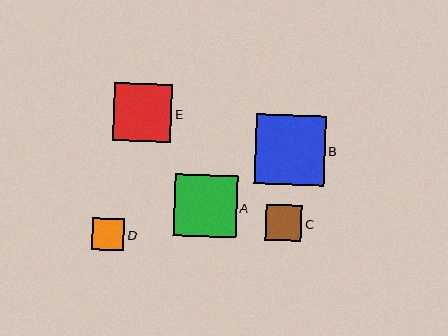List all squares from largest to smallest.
From largest to smallest: B, A, E, C, D.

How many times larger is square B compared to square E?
Square B is approximately 1.2 times the size of square E.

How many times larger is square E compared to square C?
Square E is approximately 1.6 times the size of square C.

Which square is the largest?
Square B is the largest with a size of approximately 70 pixels.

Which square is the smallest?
Square D is the smallest with a size of approximately 32 pixels.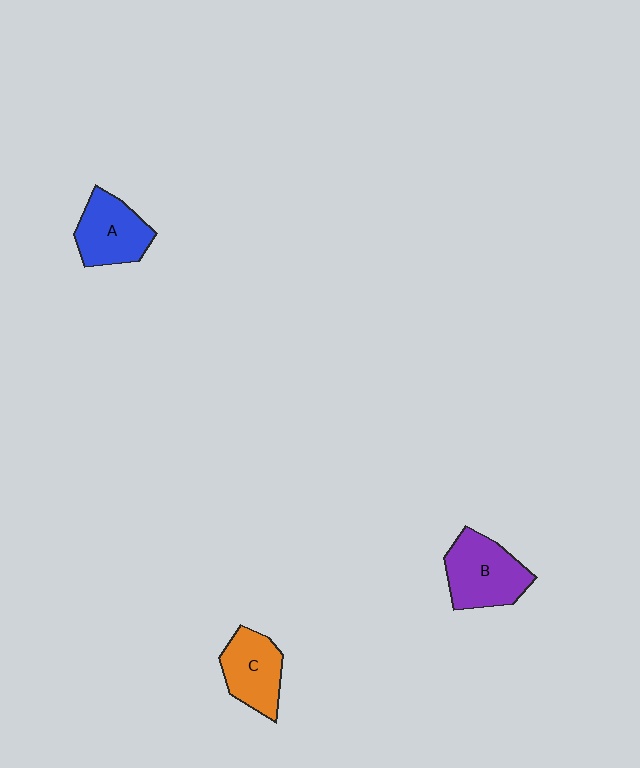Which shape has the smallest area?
Shape C (orange).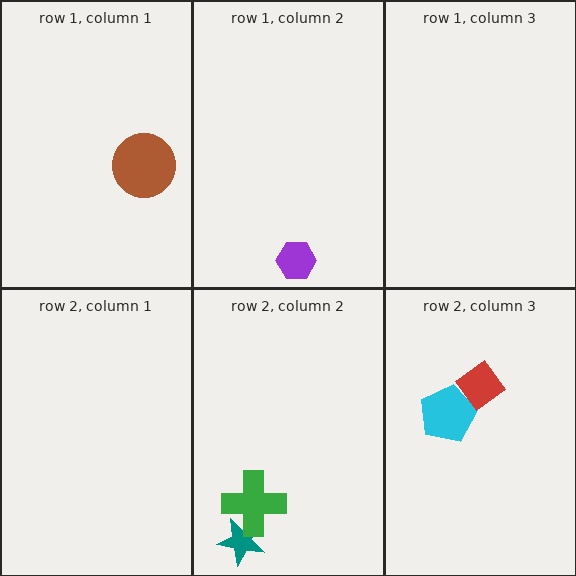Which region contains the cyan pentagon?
The row 2, column 3 region.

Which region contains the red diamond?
The row 2, column 3 region.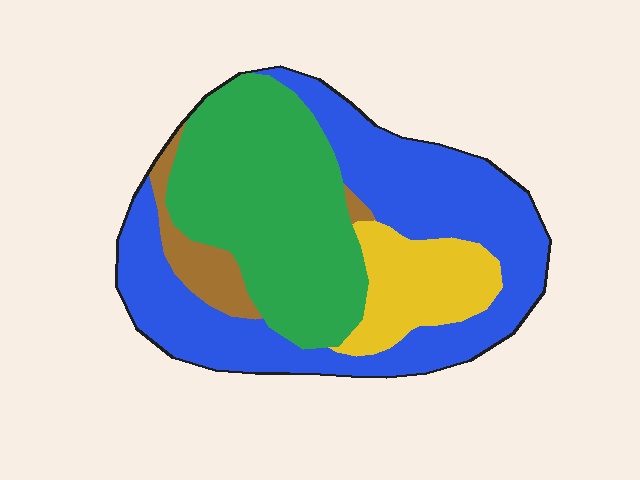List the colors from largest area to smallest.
From largest to smallest: blue, green, yellow, brown.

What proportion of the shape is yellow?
Yellow covers about 15% of the shape.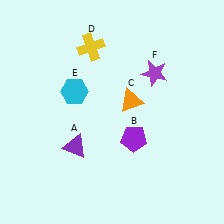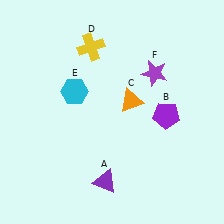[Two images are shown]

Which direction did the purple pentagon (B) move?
The purple pentagon (B) moved right.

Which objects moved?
The objects that moved are: the purple triangle (A), the purple pentagon (B).